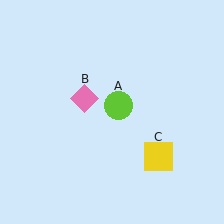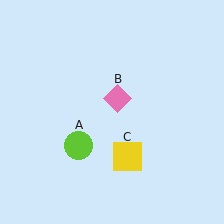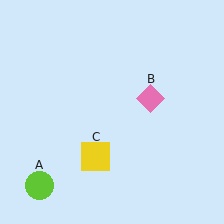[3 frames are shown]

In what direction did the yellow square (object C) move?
The yellow square (object C) moved left.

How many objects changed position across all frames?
3 objects changed position: lime circle (object A), pink diamond (object B), yellow square (object C).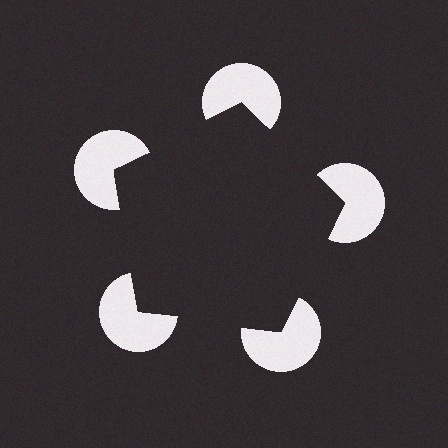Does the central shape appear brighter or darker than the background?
It typically appears slightly darker than the background, even though no actual brightness change is drawn.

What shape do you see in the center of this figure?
An illusory pentagon — its edges are inferred from the aligned wedge cuts in the pac-man discs, not physically drawn.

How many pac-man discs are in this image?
There are 5 — one at each vertex of the illusory pentagon.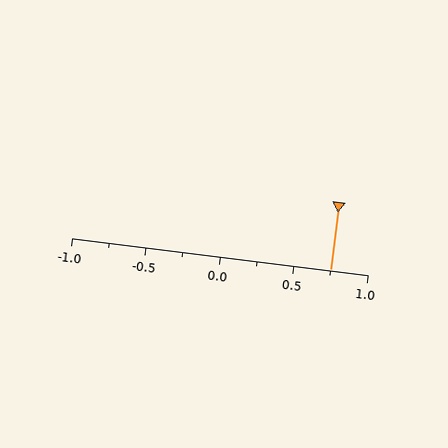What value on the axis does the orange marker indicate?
The marker indicates approximately 0.75.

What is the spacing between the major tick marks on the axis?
The major ticks are spaced 0.5 apart.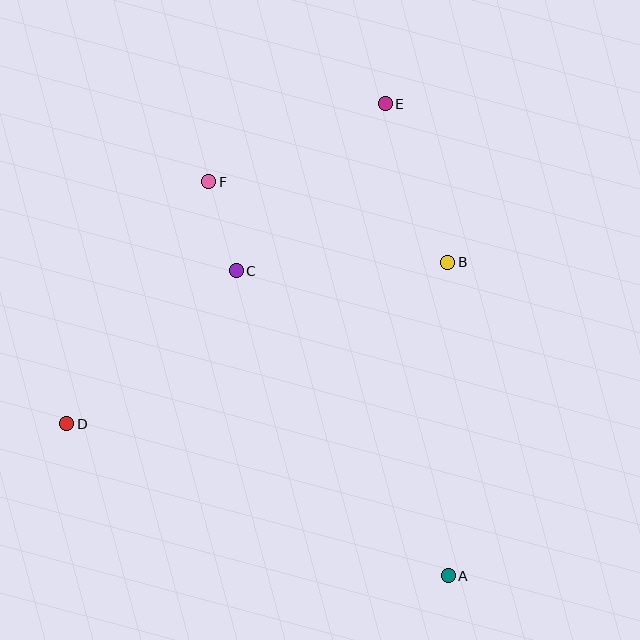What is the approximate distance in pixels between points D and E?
The distance between D and E is approximately 451 pixels.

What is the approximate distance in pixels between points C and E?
The distance between C and E is approximately 224 pixels.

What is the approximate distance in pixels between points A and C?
The distance between A and C is approximately 372 pixels.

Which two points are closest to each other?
Points C and F are closest to each other.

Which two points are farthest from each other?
Points A and E are farthest from each other.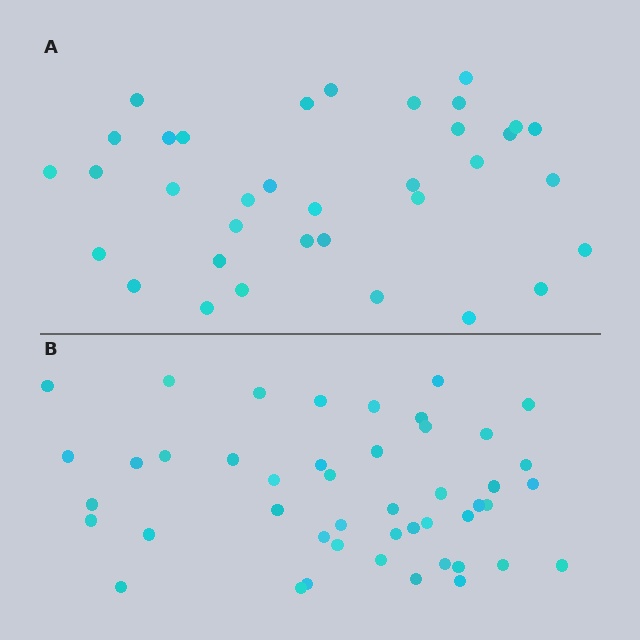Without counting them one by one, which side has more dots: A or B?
Region B (the bottom region) has more dots.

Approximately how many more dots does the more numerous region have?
Region B has roughly 12 or so more dots than region A.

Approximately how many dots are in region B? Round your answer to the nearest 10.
About 50 dots. (The exact count is 46, which rounds to 50.)